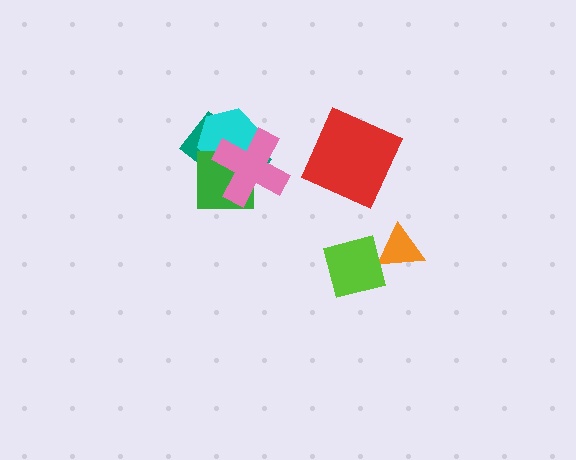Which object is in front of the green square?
The pink cross is in front of the green square.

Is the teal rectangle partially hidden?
Yes, it is partially covered by another shape.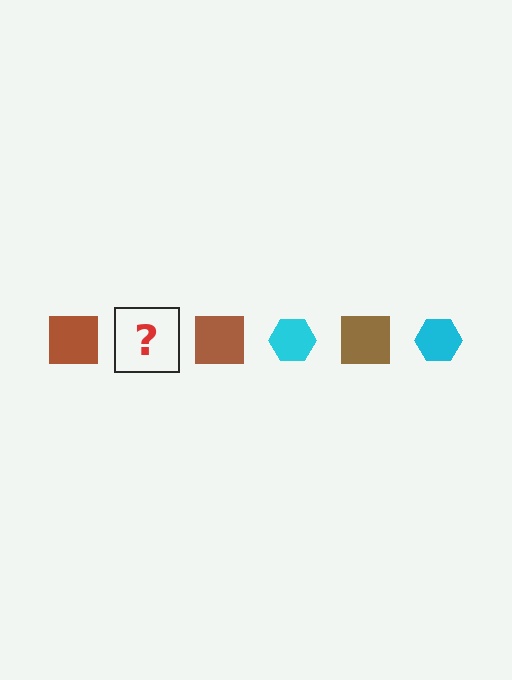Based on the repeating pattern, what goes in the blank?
The blank should be a cyan hexagon.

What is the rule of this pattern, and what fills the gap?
The rule is that the pattern alternates between brown square and cyan hexagon. The gap should be filled with a cyan hexagon.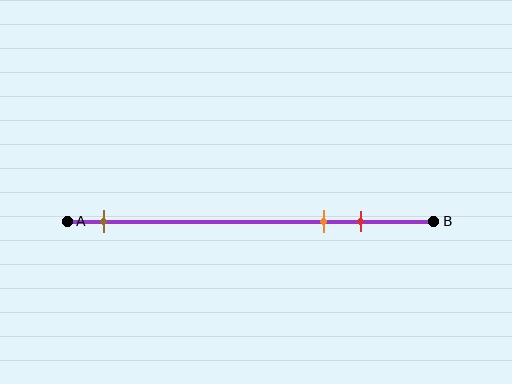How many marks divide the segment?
There are 3 marks dividing the segment.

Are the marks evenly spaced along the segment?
No, the marks are not evenly spaced.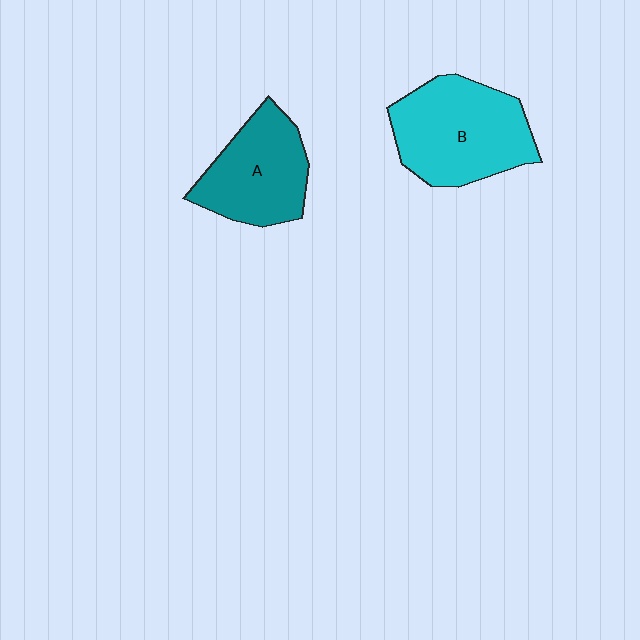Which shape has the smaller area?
Shape A (teal).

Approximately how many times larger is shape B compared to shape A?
Approximately 1.3 times.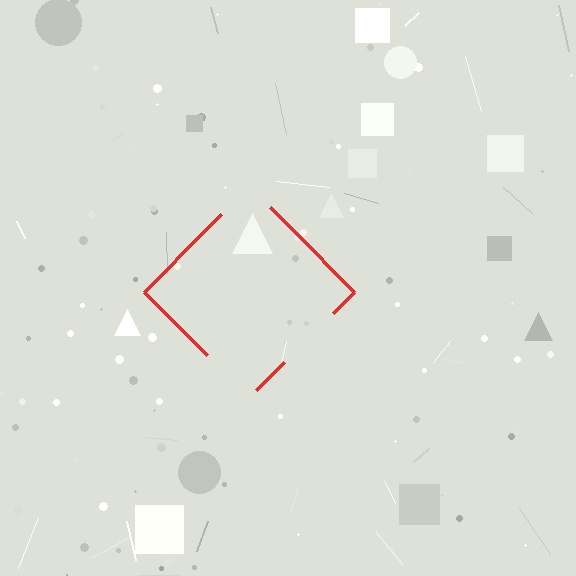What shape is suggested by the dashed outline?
The dashed outline suggests a diamond.